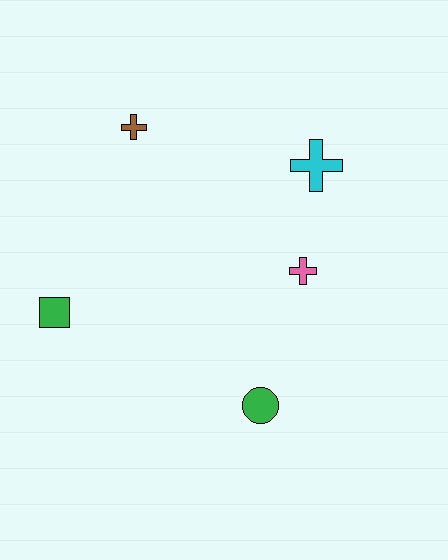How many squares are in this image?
There is 1 square.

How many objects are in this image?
There are 5 objects.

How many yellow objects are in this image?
There are no yellow objects.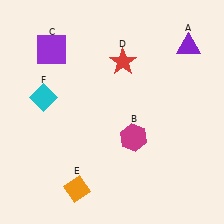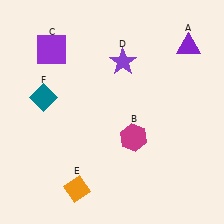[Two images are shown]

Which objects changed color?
D changed from red to purple. F changed from cyan to teal.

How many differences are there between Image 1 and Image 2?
There are 2 differences between the two images.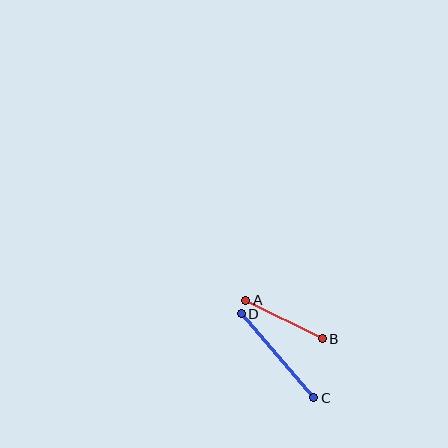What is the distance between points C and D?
The distance is approximately 111 pixels.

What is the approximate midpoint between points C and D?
The midpoint is at approximately (278, 356) pixels.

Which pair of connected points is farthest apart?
Points C and D are farthest apart.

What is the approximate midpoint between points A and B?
The midpoint is at approximately (284, 319) pixels.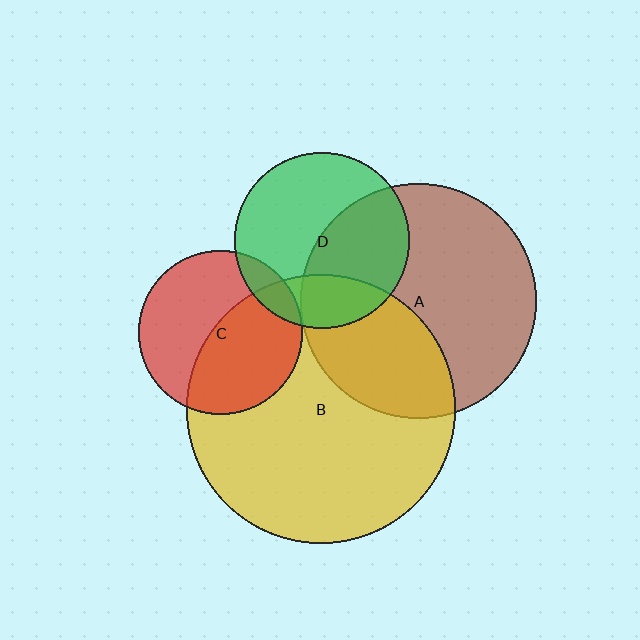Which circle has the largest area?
Circle B (yellow).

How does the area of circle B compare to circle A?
Approximately 1.3 times.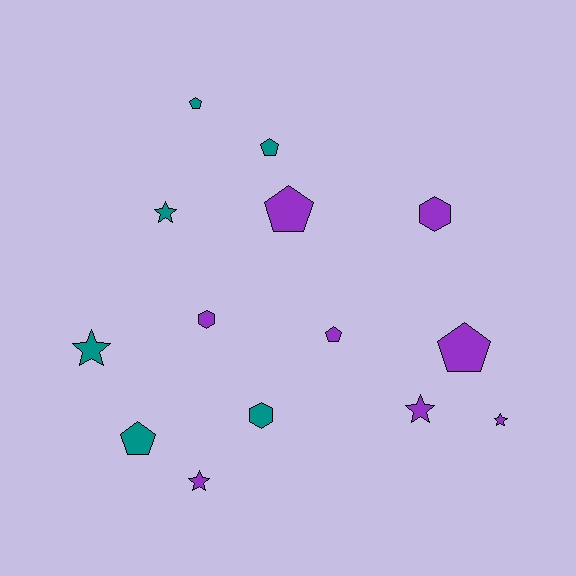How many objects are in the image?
There are 14 objects.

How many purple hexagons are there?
There are 2 purple hexagons.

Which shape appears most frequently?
Pentagon, with 6 objects.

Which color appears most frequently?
Purple, with 8 objects.